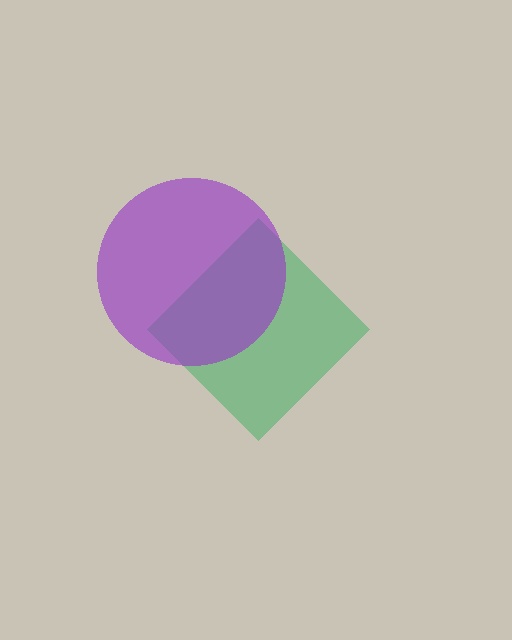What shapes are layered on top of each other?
The layered shapes are: a green diamond, a purple circle.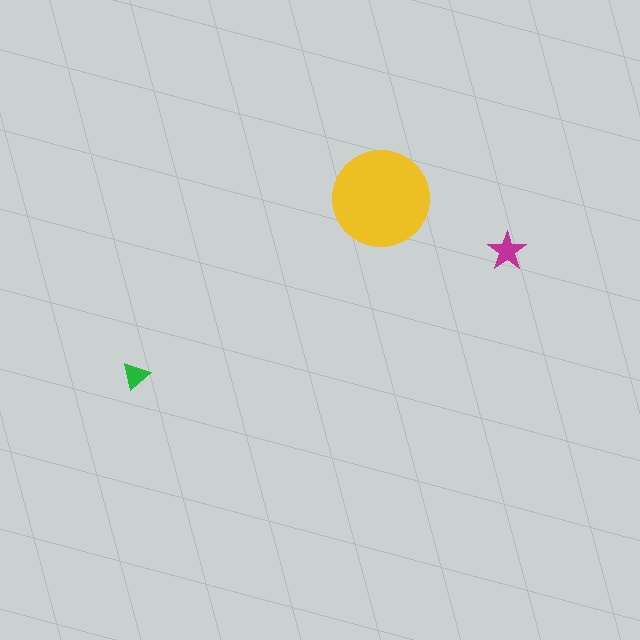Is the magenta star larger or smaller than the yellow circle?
Smaller.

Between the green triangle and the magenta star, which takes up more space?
The magenta star.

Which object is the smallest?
The green triangle.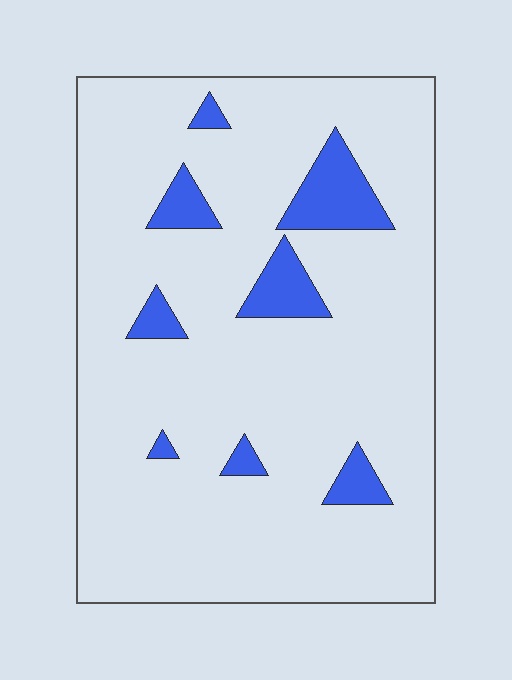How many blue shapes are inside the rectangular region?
8.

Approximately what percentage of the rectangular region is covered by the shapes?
Approximately 10%.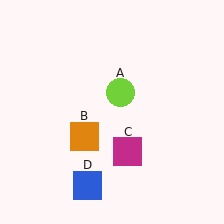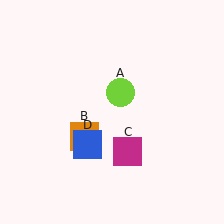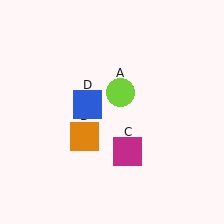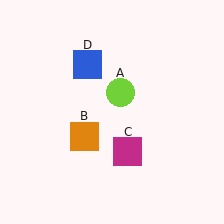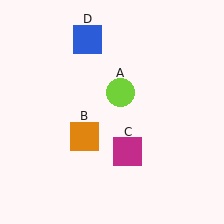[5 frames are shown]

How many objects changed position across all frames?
1 object changed position: blue square (object D).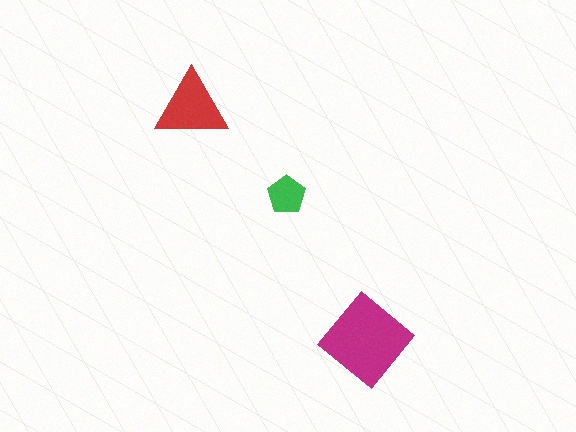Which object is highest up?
The red triangle is topmost.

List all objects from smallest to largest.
The green pentagon, the red triangle, the magenta diamond.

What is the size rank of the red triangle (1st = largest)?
2nd.